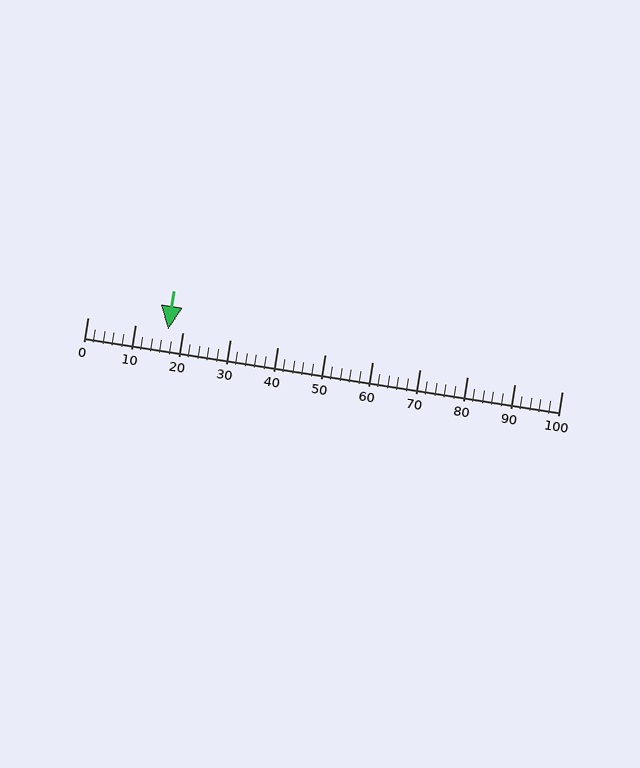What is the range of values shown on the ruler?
The ruler shows values from 0 to 100.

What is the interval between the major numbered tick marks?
The major tick marks are spaced 10 units apart.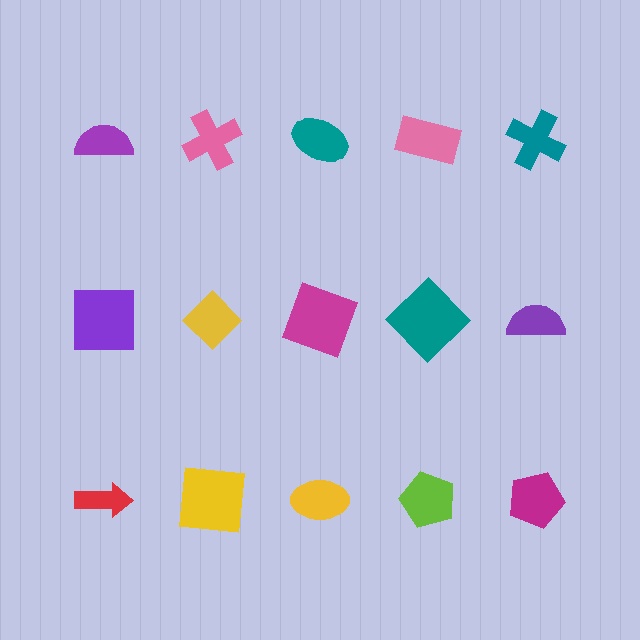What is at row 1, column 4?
A pink rectangle.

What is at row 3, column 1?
A red arrow.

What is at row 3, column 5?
A magenta pentagon.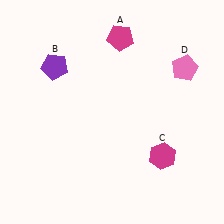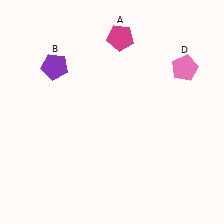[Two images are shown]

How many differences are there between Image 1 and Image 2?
There is 1 difference between the two images.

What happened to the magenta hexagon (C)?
The magenta hexagon (C) was removed in Image 2. It was in the bottom-right area of Image 1.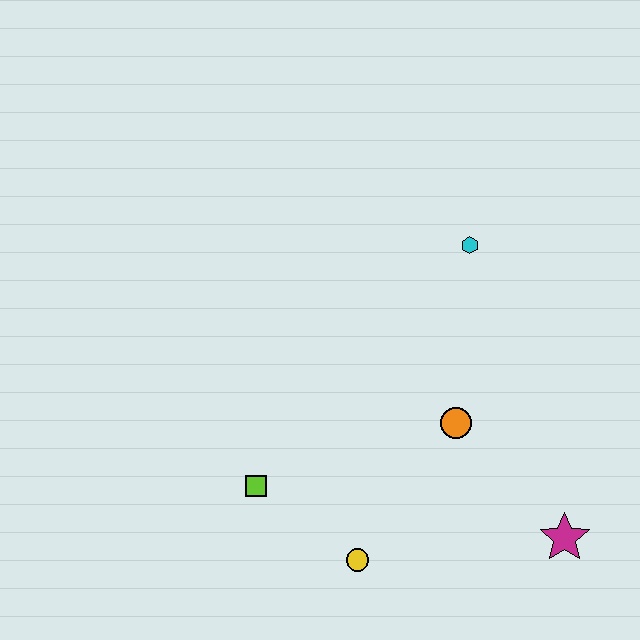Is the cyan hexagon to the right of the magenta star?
No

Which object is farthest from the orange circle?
The lime square is farthest from the orange circle.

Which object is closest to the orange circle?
The magenta star is closest to the orange circle.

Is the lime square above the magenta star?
Yes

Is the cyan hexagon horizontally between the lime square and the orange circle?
No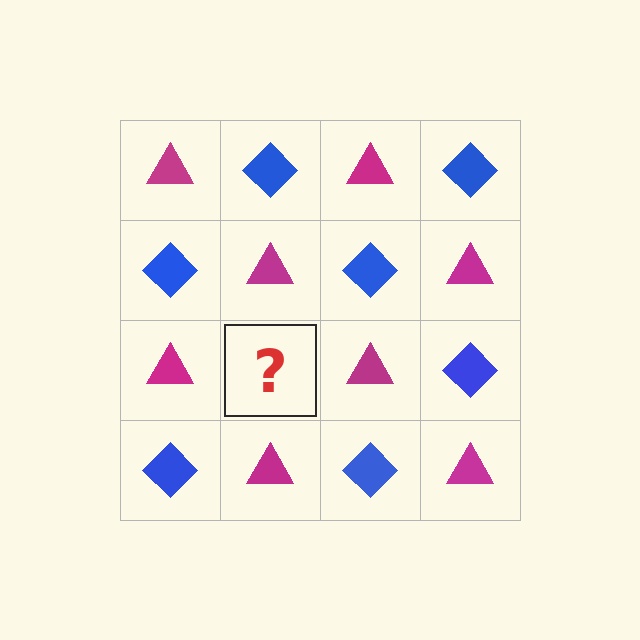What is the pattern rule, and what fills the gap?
The rule is that it alternates magenta triangle and blue diamond in a checkerboard pattern. The gap should be filled with a blue diamond.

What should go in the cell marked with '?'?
The missing cell should contain a blue diamond.